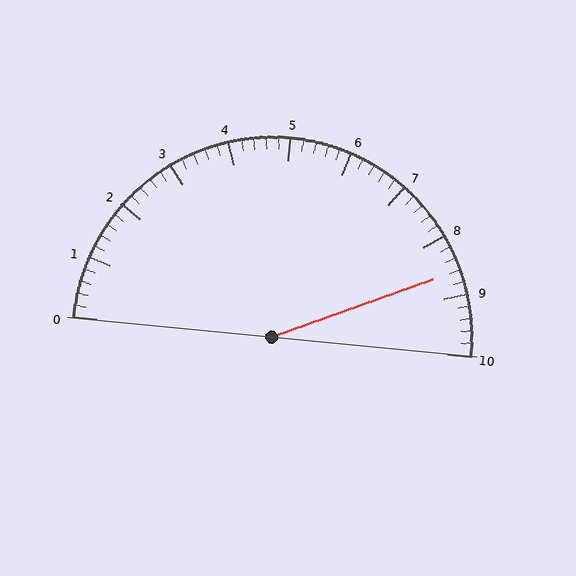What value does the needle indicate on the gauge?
The needle indicates approximately 8.6.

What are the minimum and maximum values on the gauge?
The gauge ranges from 0 to 10.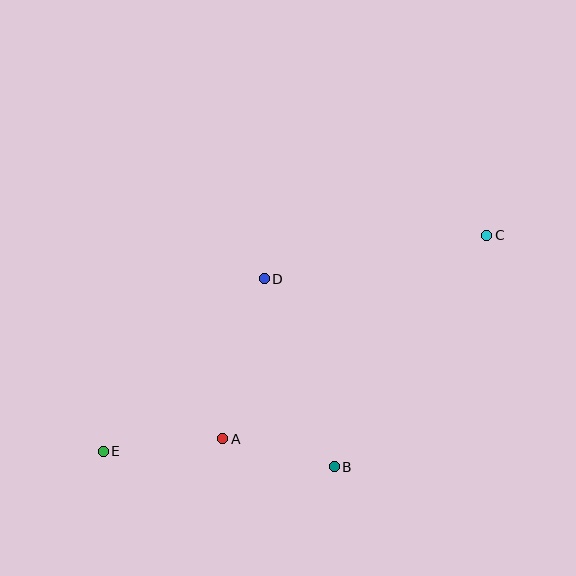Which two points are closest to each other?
Points A and B are closest to each other.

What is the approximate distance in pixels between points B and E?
The distance between B and E is approximately 232 pixels.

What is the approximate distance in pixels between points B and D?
The distance between B and D is approximately 201 pixels.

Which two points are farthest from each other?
Points C and E are farthest from each other.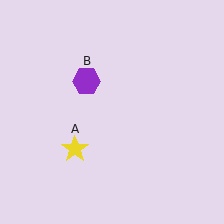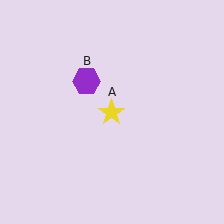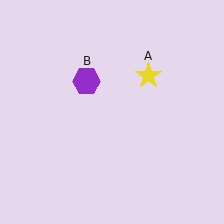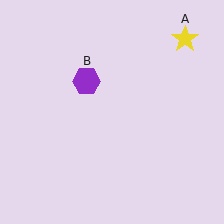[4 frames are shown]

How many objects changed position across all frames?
1 object changed position: yellow star (object A).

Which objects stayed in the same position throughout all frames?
Purple hexagon (object B) remained stationary.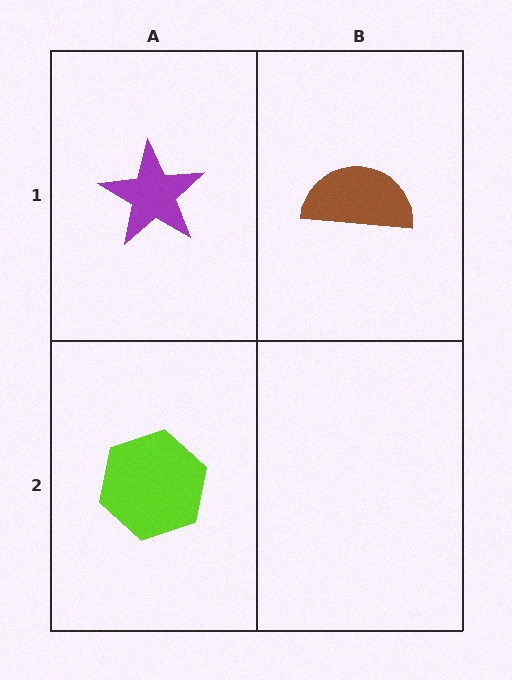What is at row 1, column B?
A brown semicircle.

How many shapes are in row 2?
1 shape.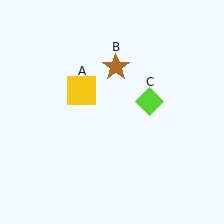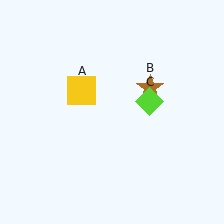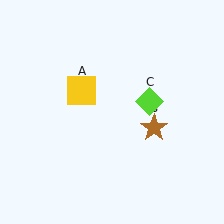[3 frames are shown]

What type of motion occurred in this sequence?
The brown star (object B) rotated clockwise around the center of the scene.